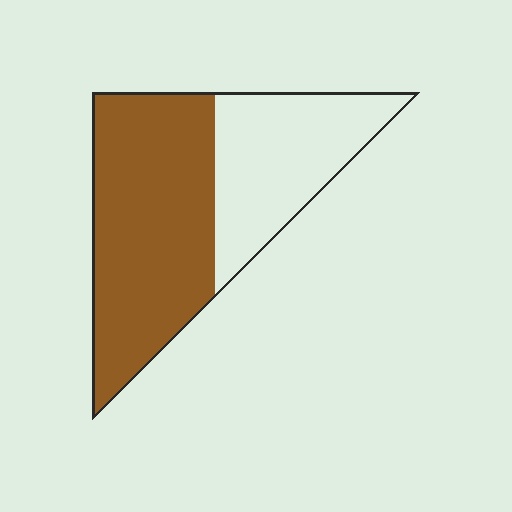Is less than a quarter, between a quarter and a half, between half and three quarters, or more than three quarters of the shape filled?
Between half and three quarters.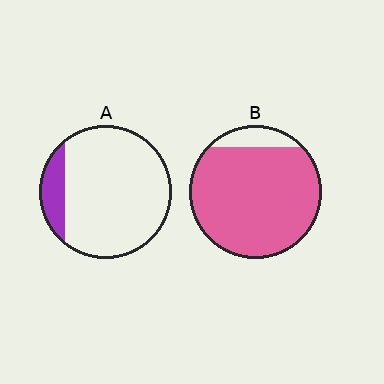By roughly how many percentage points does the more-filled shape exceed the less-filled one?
By roughly 75 percentage points (B over A).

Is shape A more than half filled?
No.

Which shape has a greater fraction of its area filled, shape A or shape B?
Shape B.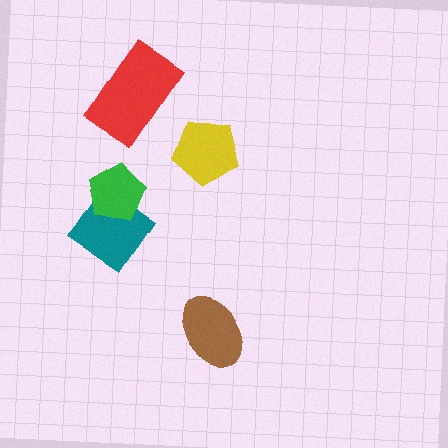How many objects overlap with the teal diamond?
1 object overlaps with the teal diamond.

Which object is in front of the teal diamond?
The green pentagon is in front of the teal diamond.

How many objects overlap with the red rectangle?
0 objects overlap with the red rectangle.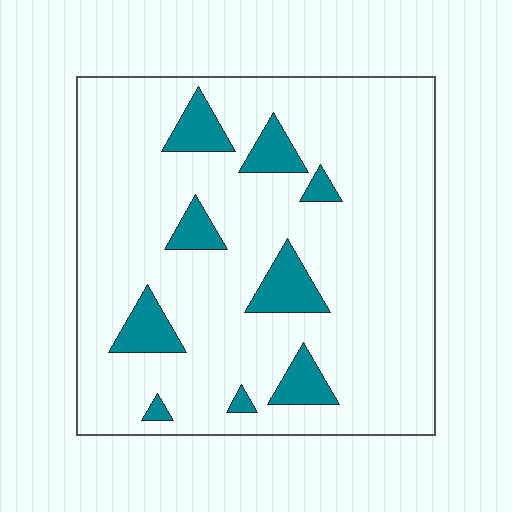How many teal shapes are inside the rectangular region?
9.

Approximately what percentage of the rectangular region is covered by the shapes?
Approximately 15%.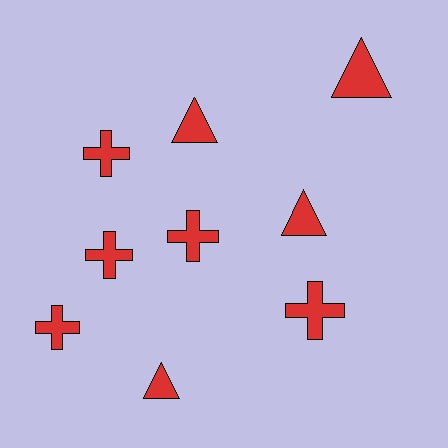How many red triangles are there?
There are 4 red triangles.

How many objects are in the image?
There are 9 objects.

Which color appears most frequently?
Red, with 9 objects.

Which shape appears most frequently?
Cross, with 5 objects.